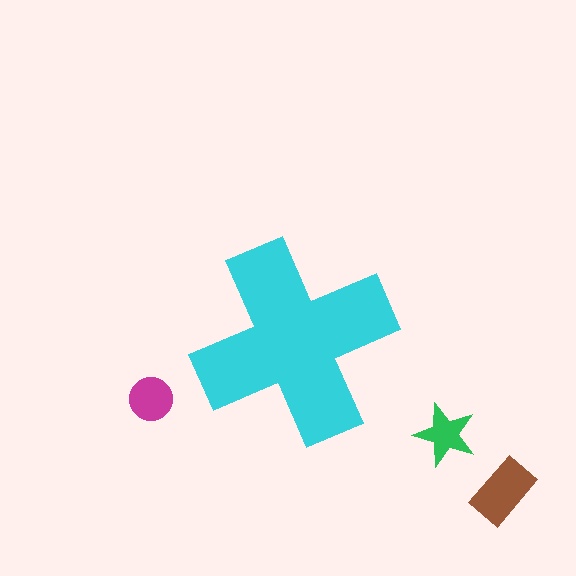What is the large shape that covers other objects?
A cyan cross.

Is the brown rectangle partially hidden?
No, the brown rectangle is fully visible.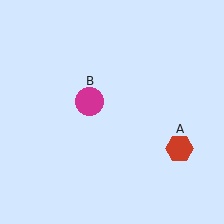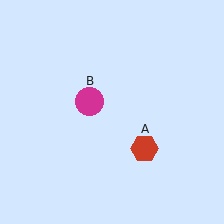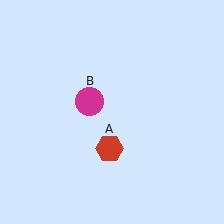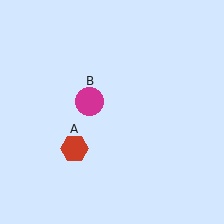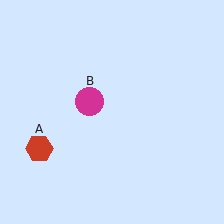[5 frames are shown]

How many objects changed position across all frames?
1 object changed position: red hexagon (object A).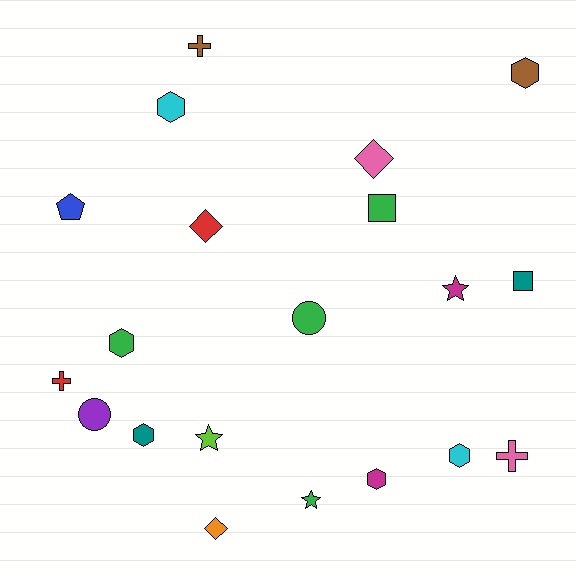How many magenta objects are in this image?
There are 2 magenta objects.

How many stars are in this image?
There are 3 stars.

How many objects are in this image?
There are 20 objects.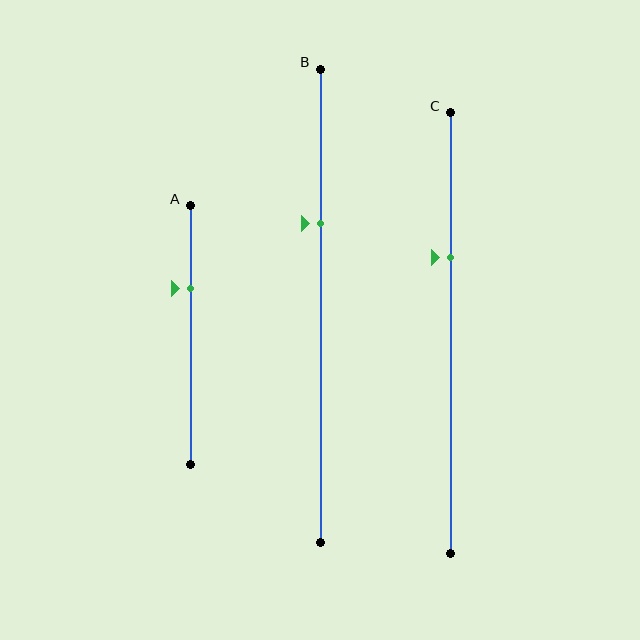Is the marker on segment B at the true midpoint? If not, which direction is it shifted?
No, the marker on segment B is shifted upward by about 18% of the segment length.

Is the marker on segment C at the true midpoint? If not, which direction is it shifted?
No, the marker on segment C is shifted upward by about 17% of the segment length.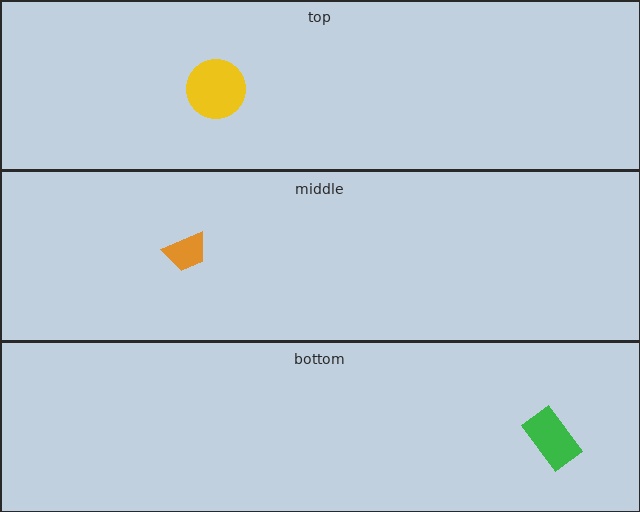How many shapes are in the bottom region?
1.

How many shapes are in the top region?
1.